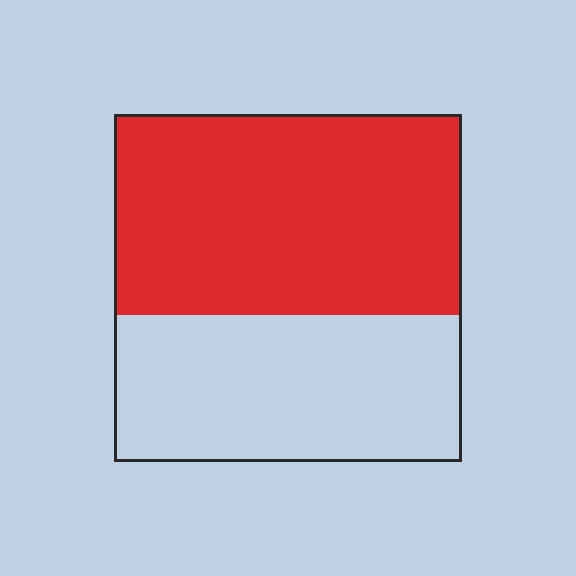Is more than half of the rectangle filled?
Yes.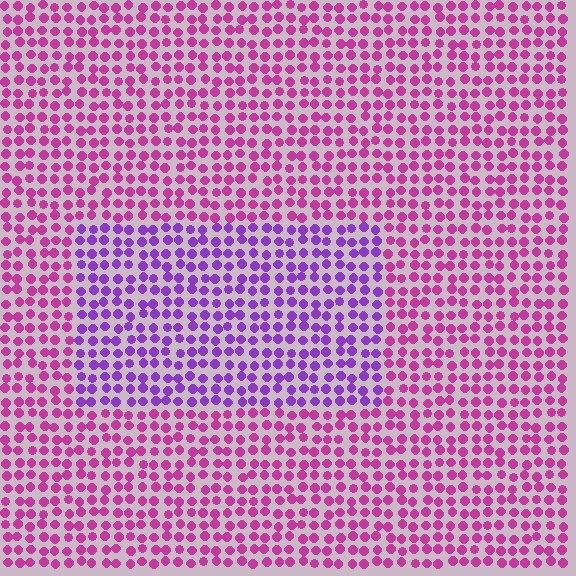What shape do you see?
I see a rectangle.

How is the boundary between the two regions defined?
The boundary is defined purely by a slight shift in hue (about 39 degrees). Spacing, size, and orientation are identical on both sides.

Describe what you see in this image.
The image is filled with small magenta elements in a uniform arrangement. A rectangle-shaped region is visible where the elements are tinted to a slightly different hue, forming a subtle color boundary.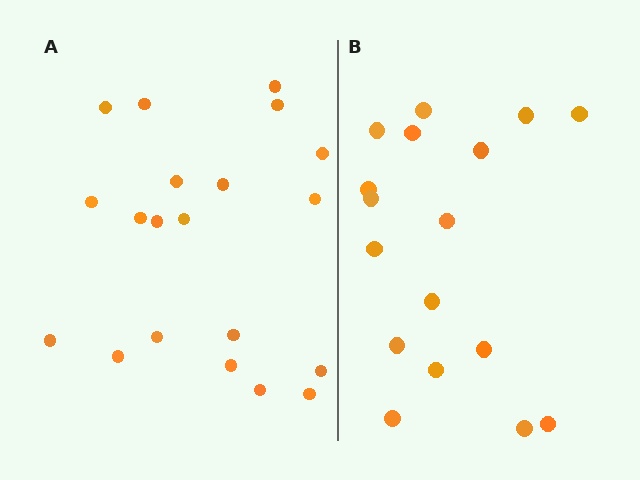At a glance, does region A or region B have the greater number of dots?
Region A (the left region) has more dots.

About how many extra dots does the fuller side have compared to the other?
Region A has just a few more — roughly 2 or 3 more dots than region B.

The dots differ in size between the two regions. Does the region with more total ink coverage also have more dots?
No. Region B has more total ink coverage because its dots are larger, but region A actually contains more individual dots. Total area can be misleading — the number of items is what matters here.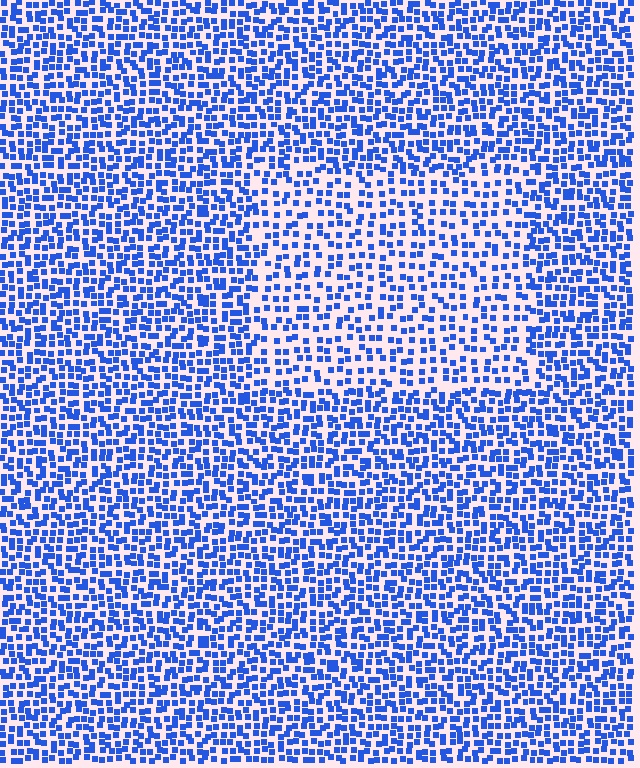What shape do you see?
I see a rectangle.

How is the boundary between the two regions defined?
The boundary is defined by a change in element density (approximately 1.7x ratio). All elements are the same color, size, and shape.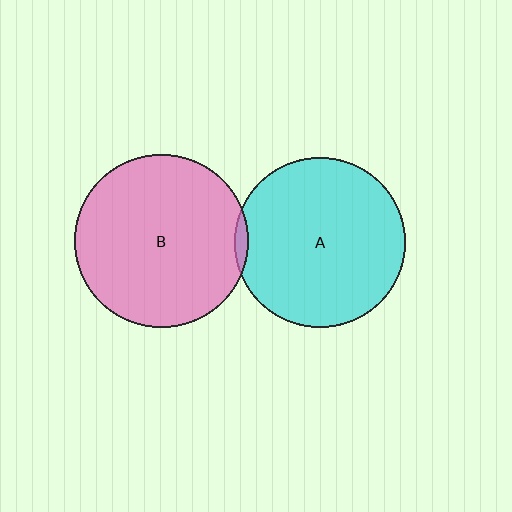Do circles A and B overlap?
Yes.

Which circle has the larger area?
Circle B (pink).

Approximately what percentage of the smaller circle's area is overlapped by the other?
Approximately 5%.